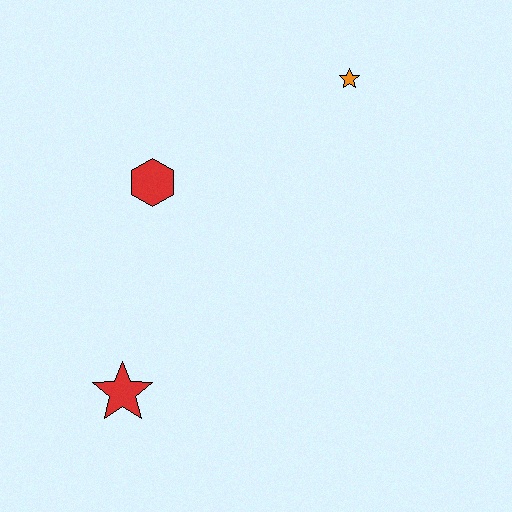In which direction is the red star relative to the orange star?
The red star is below the orange star.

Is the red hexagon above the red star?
Yes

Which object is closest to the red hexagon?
The red star is closest to the red hexagon.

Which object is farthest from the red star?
The orange star is farthest from the red star.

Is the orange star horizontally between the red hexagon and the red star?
No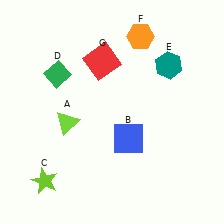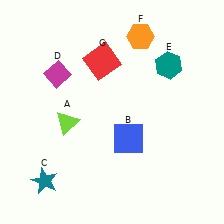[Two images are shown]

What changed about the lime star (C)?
In Image 1, C is lime. In Image 2, it changed to teal.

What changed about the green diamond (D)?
In Image 1, D is green. In Image 2, it changed to magenta.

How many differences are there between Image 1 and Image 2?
There are 2 differences between the two images.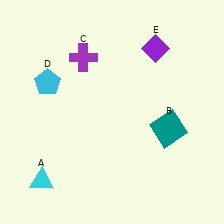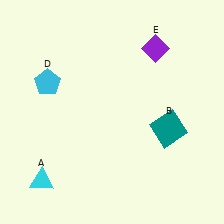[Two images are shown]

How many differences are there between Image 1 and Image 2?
There is 1 difference between the two images.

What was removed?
The purple cross (C) was removed in Image 2.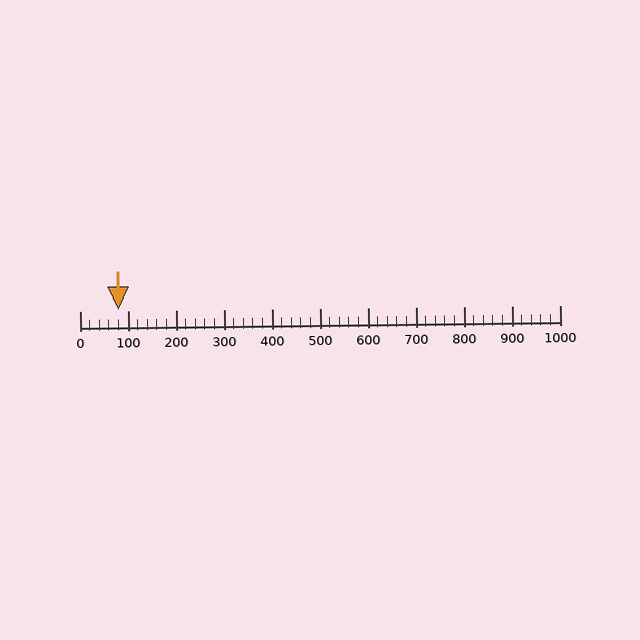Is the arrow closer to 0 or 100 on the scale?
The arrow is closer to 100.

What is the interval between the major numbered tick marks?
The major tick marks are spaced 100 units apart.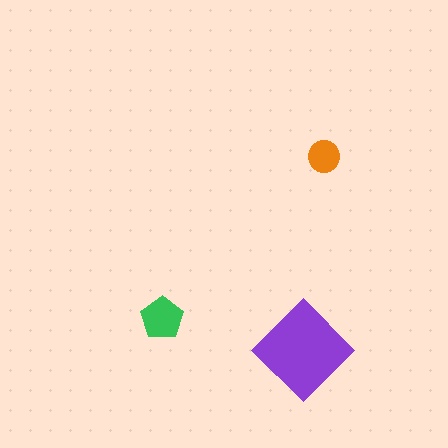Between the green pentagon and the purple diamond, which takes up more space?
The purple diamond.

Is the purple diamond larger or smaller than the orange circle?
Larger.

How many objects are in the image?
There are 3 objects in the image.